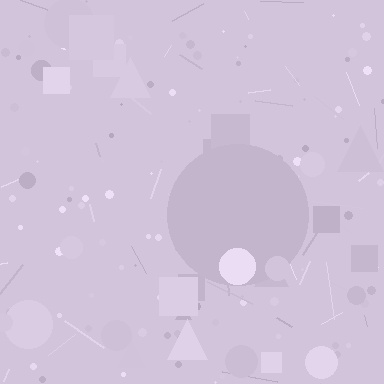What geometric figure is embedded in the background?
A circle is embedded in the background.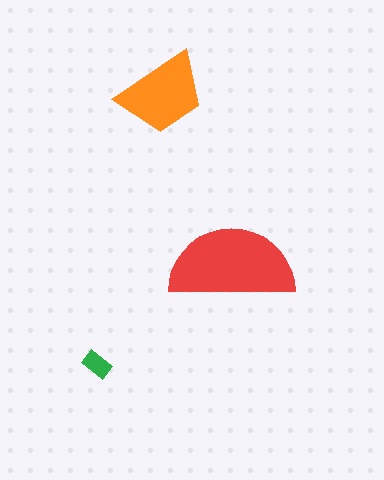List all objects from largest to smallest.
The red semicircle, the orange trapezoid, the green rectangle.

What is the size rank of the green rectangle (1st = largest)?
3rd.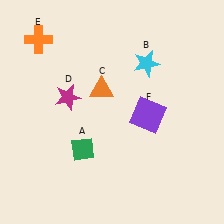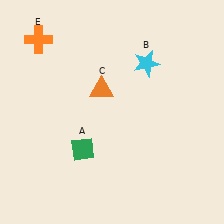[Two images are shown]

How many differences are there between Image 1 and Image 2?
There are 2 differences between the two images.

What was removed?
The magenta star (D), the purple square (F) were removed in Image 2.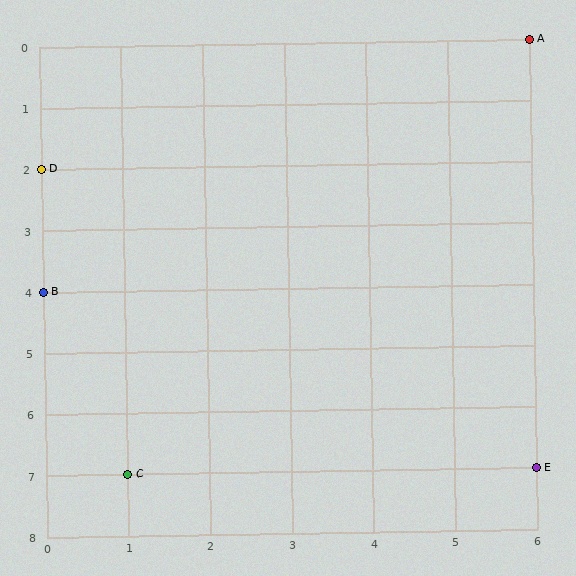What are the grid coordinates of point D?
Point D is at grid coordinates (0, 2).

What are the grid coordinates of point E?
Point E is at grid coordinates (6, 7).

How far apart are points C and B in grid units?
Points C and B are 1 column and 3 rows apart (about 3.2 grid units diagonally).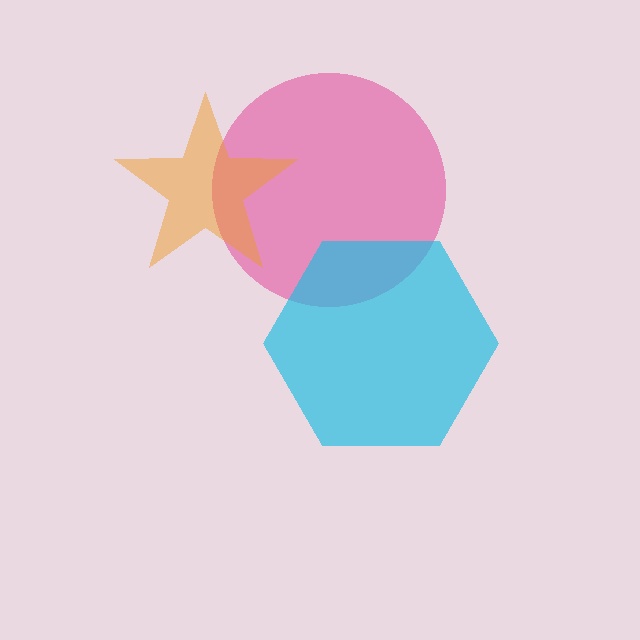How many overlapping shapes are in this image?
There are 3 overlapping shapes in the image.